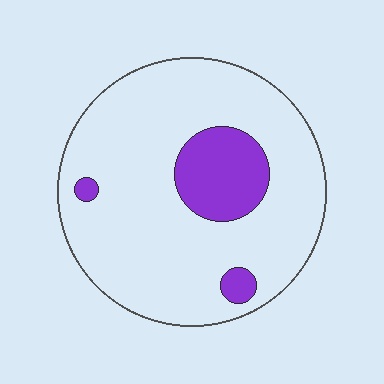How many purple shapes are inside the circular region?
3.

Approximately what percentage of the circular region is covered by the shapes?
Approximately 15%.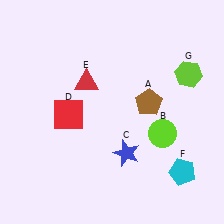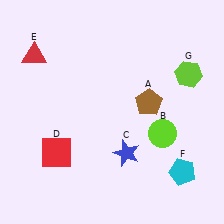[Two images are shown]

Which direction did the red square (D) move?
The red square (D) moved down.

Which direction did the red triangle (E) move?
The red triangle (E) moved left.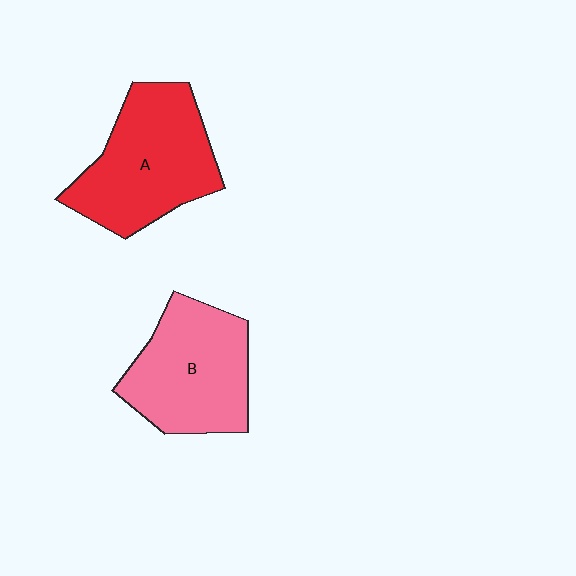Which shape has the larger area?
Shape A (red).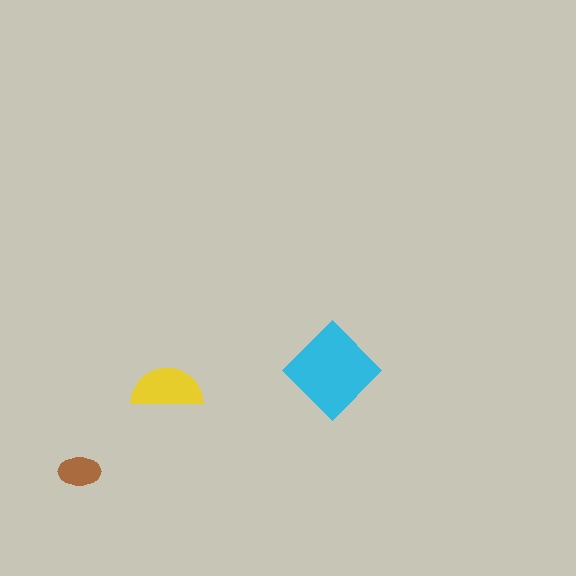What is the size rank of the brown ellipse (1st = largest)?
3rd.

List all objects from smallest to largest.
The brown ellipse, the yellow semicircle, the cyan diamond.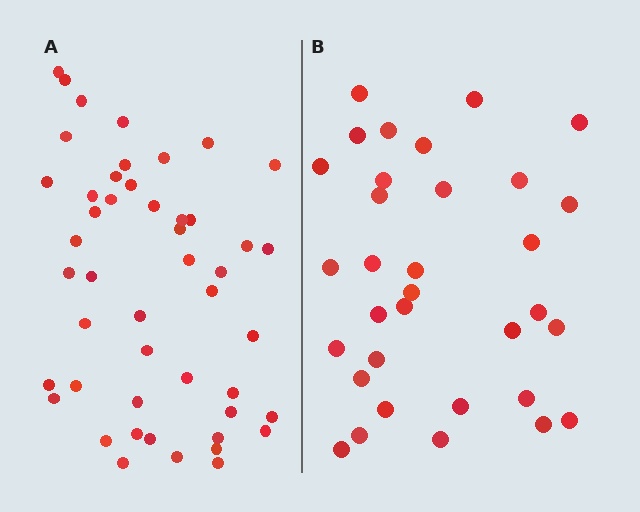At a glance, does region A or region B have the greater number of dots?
Region A (the left region) has more dots.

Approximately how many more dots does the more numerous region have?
Region A has approximately 15 more dots than region B.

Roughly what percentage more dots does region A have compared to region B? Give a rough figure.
About 45% more.